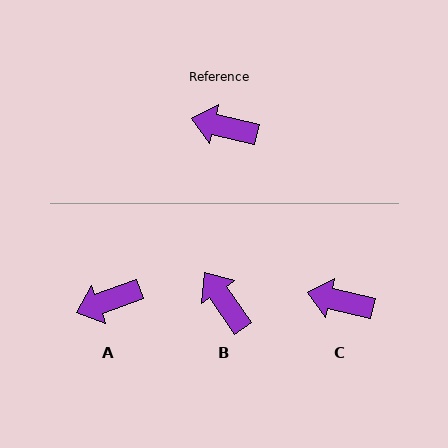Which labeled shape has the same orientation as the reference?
C.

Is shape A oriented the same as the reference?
No, it is off by about 34 degrees.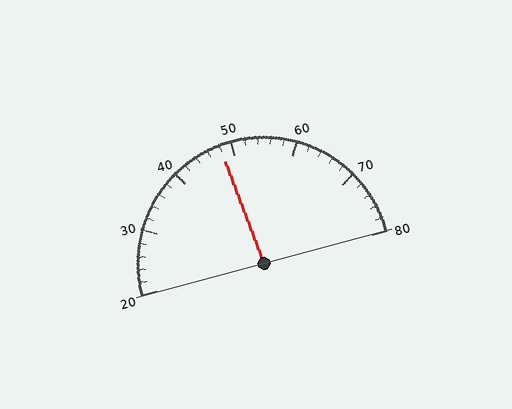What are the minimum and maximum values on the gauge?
The gauge ranges from 20 to 80.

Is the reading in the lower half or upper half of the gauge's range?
The reading is in the lower half of the range (20 to 80).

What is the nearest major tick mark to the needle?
The nearest major tick mark is 50.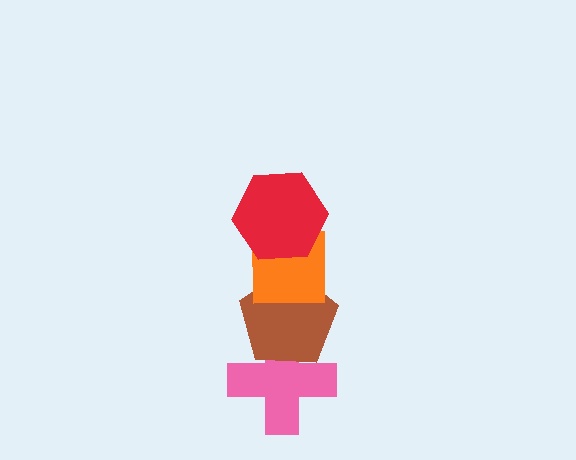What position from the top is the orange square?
The orange square is 2nd from the top.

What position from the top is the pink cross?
The pink cross is 4th from the top.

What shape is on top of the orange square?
The red hexagon is on top of the orange square.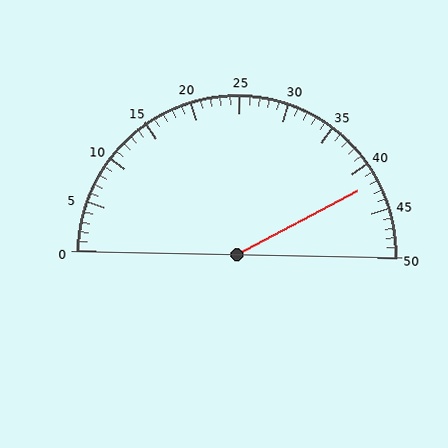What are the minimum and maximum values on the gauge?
The gauge ranges from 0 to 50.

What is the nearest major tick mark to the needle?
The nearest major tick mark is 40.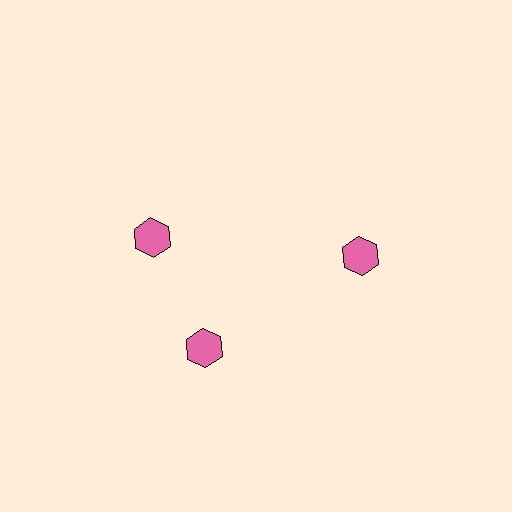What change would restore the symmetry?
The symmetry would be restored by rotating it back into even spacing with its neighbors so that all 3 hexagons sit at equal angles and equal distance from the center.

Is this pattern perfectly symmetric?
No. The 3 pink hexagons are arranged in a ring, but one element near the 11 o'clock position is rotated out of alignment along the ring, breaking the 3-fold rotational symmetry.